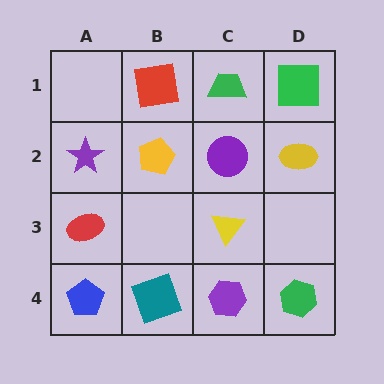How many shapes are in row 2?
4 shapes.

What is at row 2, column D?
A yellow ellipse.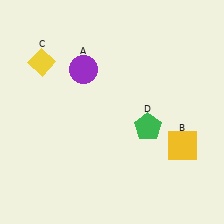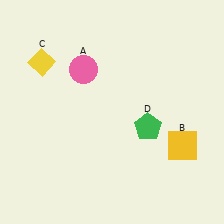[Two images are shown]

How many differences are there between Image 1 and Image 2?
There is 1 difference between the two images.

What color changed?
The circle (A) changed from purple in Image 1 to pink in Image 2.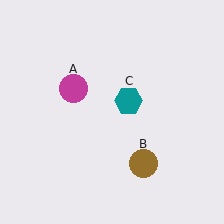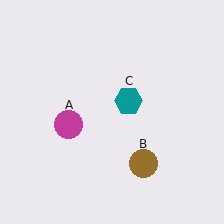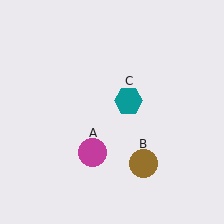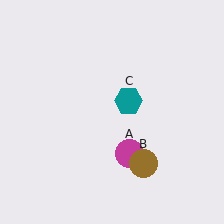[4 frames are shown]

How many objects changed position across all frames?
1 object changed position: magenta circle (object A).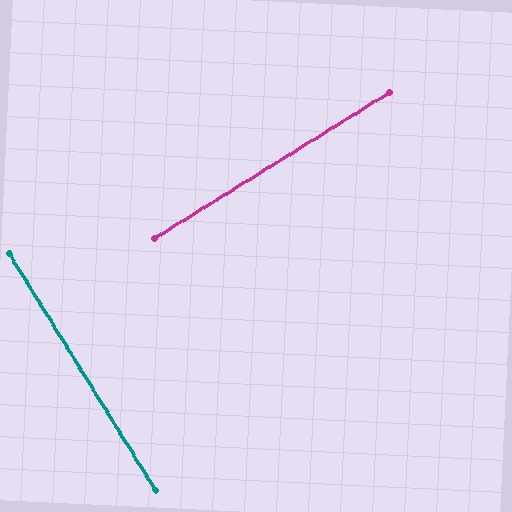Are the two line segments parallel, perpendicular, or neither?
Perpendicular — they meet at approximately 90°.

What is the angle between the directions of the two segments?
Approximately 90 degrees.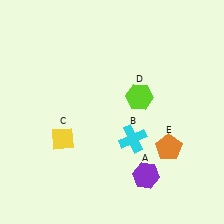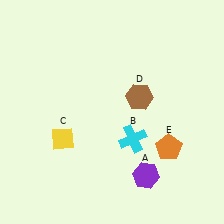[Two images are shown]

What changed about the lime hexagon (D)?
In Image 1, D is lime. In Image 2, it changed to brown.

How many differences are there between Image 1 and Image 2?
There is 1 difference between the two images.